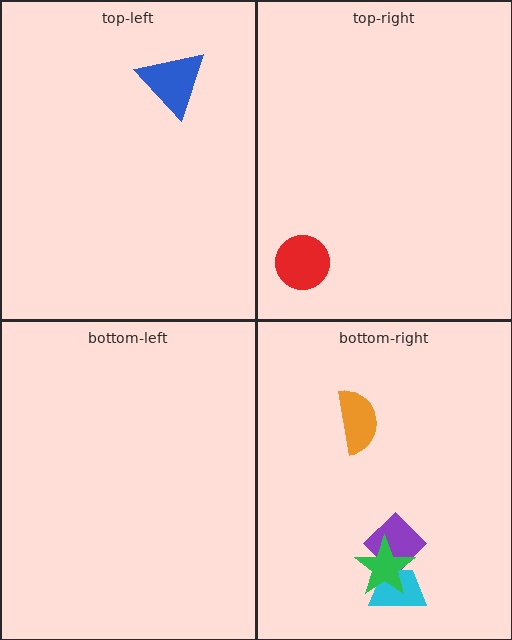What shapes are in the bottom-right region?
The orange semicircle, the purple diamond, the cyan trapezoid, the green star.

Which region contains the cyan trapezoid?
The bottom-right region.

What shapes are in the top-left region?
The blue triangle.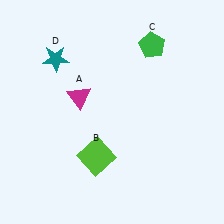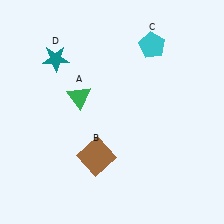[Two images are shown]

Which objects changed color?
A changed from magenta to green. B changed from lime to brown. C changed from green to cyan.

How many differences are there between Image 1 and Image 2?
There are 3 differences between the two images.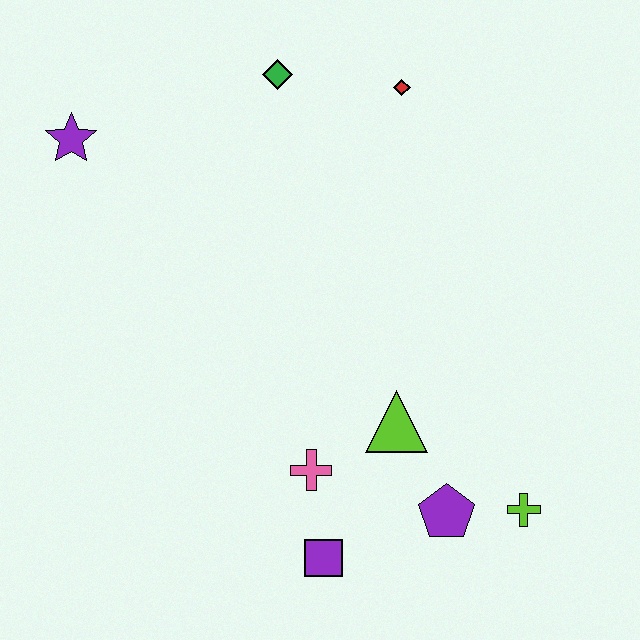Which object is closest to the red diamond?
The green diamond is closest to the red diamond.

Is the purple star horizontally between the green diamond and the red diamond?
No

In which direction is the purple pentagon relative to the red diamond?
The purple pentagon is below the red diamond.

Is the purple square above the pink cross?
No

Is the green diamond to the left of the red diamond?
Yes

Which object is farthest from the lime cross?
The purple star is farthest from the lime cross.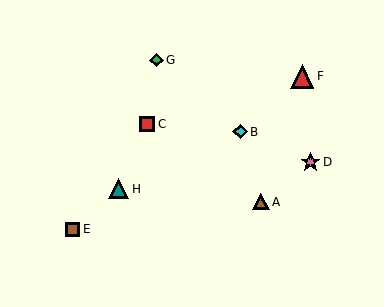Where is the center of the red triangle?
The center of the red triangle is at (302, 76).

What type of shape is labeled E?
Shape E is a brown square.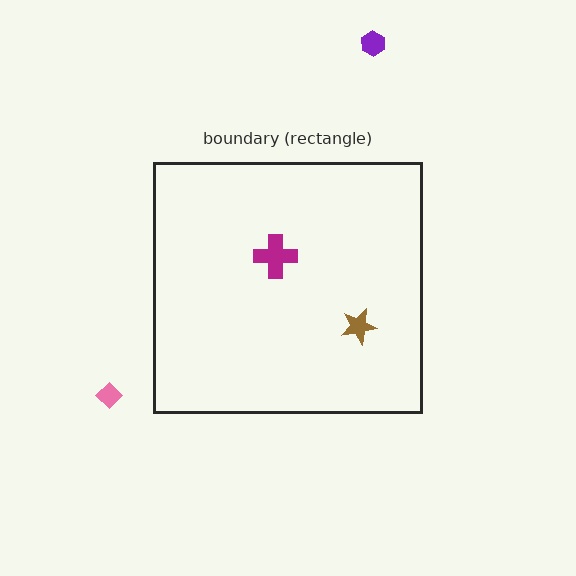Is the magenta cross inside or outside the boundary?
Inside.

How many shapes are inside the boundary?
2 inside, 2 outside.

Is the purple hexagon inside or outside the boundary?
Outside.